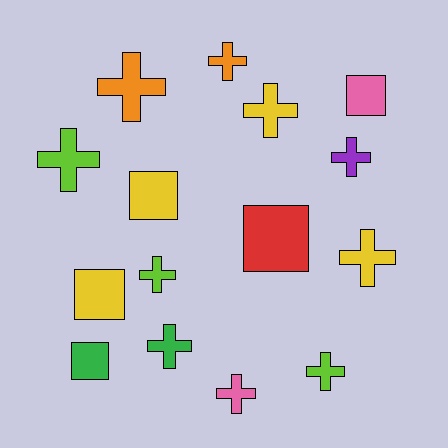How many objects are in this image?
There are 15 objects.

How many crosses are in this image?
There are 10 crosses.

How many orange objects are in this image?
There are 2 orange objects.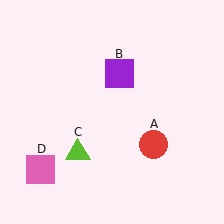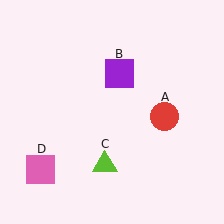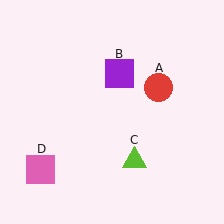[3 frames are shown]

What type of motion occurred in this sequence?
The red circle (object A), lime triangle (object C) rotated counterclockwise around the center of the scene.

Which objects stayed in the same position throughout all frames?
Purple square (object B) and pink square (object D) remained stationary.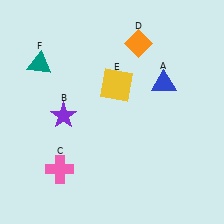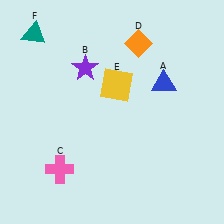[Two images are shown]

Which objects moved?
The objects that moved are: the purple star (B), the teal triangle (F).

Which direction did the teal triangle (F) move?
The teal triangle (F) moved up.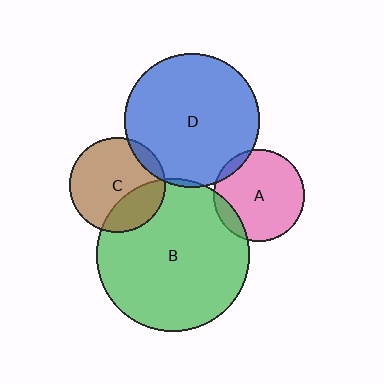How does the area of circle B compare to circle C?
Approximately 2.6 times.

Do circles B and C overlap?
Yes.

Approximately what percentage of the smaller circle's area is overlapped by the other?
Approximately 25%.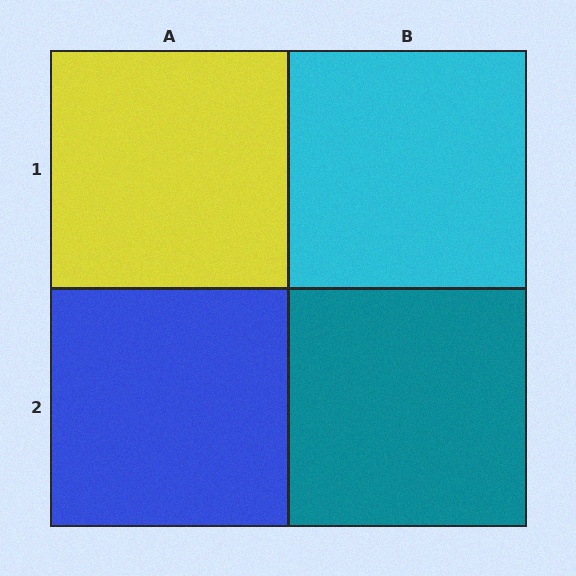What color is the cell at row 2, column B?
Teal.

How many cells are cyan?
1 cell is cyan.